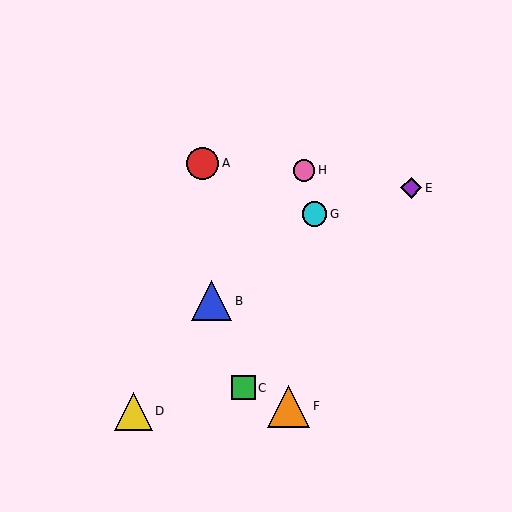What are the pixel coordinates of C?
Object C is at (243, 388).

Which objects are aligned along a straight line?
Objects B, D, H are aligned along a straight line.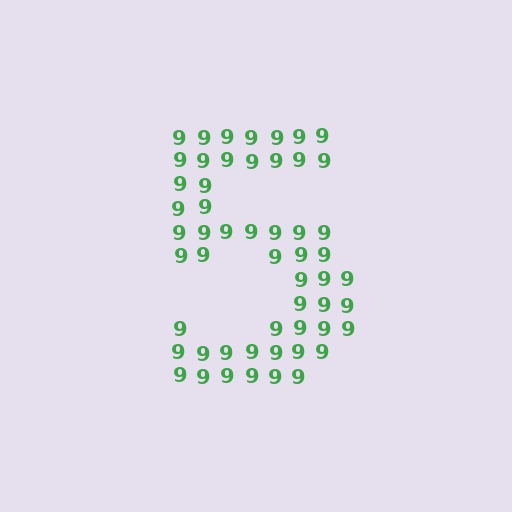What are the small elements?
The small elements are digit 9's.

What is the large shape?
The large shape is the digit 5.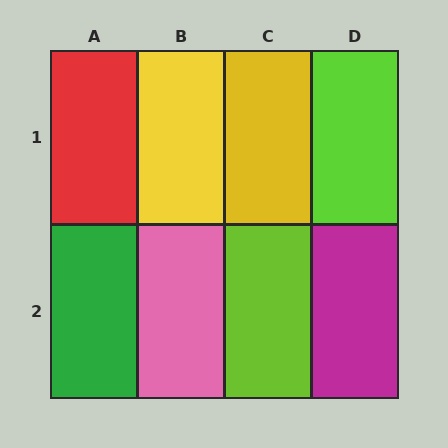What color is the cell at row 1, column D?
Lime.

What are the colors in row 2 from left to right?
Green, pink, lime, magenta.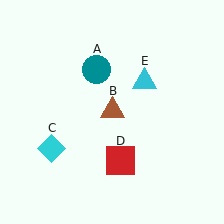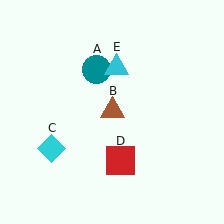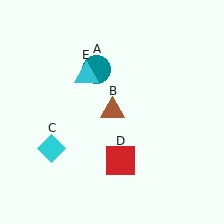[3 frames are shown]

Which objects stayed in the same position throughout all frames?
Teal circle (object A) and brown triangle (object B) and cyan diamond (object C) and red square (object D) remained stationary.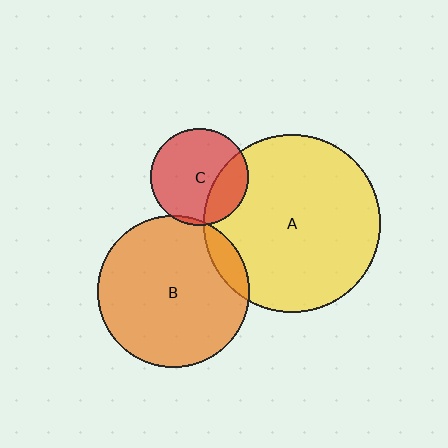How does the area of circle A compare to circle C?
Approximately 3.4 times.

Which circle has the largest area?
Circle A (yellow).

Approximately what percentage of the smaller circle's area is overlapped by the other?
Approximately 10%.